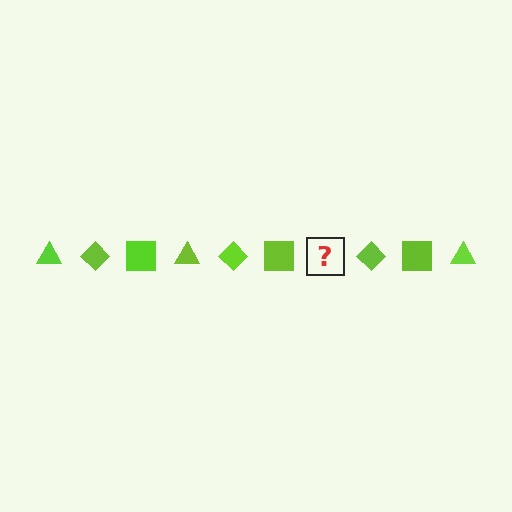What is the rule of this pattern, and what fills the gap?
The rule is that the pattern cycles through triangle, diamond, square shapes in lime. The gap should be filled with a lime triangle.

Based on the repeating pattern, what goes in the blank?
The blank should be a lime triangle.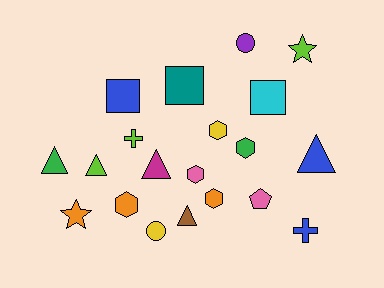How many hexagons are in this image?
There are 5 hexagons.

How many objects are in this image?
There are 20 objects.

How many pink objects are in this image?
There are 2 pink objects.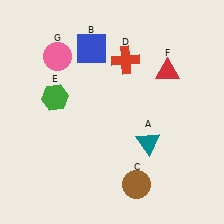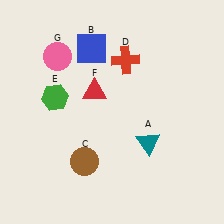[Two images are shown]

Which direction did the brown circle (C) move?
The brown circle (C) moved left.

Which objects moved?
The objects that moved are: the brown circle (C), the red triangle (F).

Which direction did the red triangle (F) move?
The red triangle (F) moved left.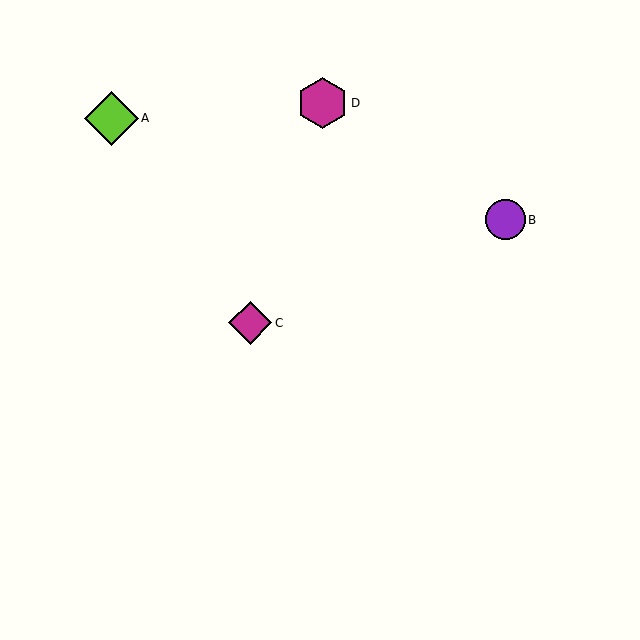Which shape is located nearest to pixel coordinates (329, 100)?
The magenta hexagon (labeled D) at (322, 103) is nearest to that location.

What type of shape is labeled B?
Shape B is a purple circle.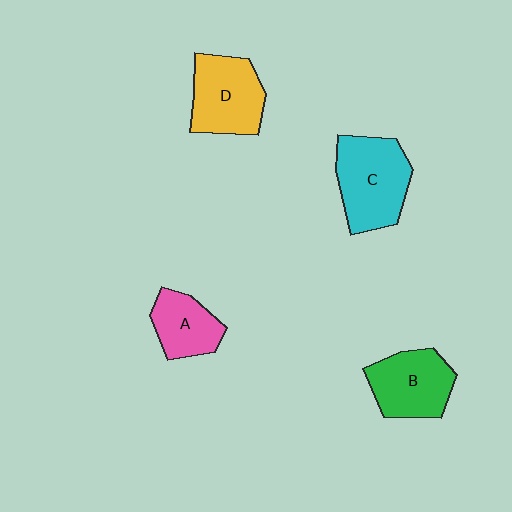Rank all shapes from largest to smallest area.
From largest to smallest: C (cyan), D (yellow), B (green), A (pink).